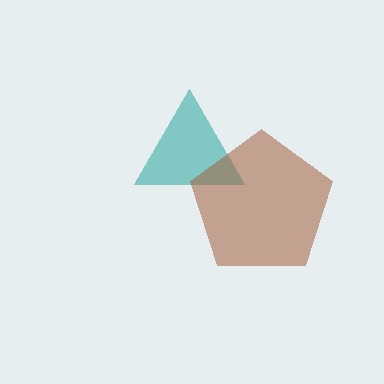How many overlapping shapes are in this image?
There are 2 overlapping shapes in the image.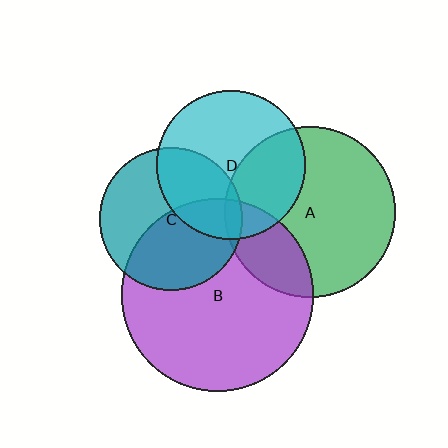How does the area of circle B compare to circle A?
Approximately 1.3 times.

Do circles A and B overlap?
Yes.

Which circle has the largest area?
Circle B (purple).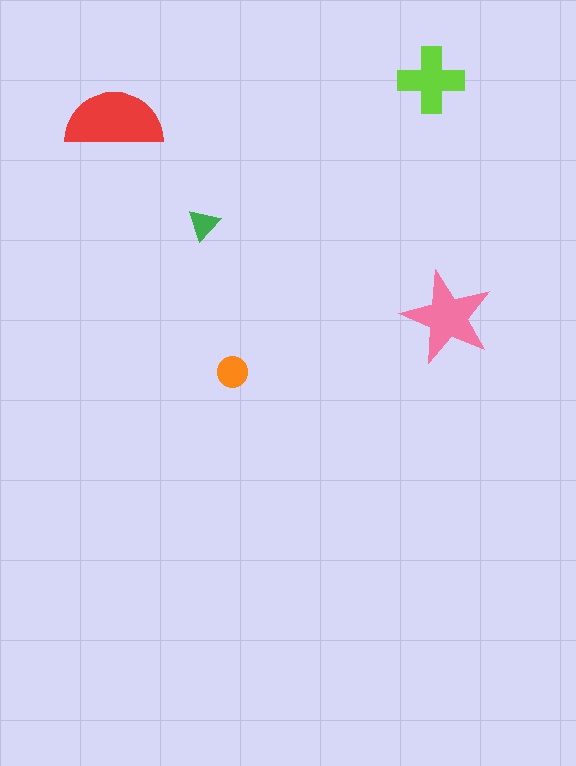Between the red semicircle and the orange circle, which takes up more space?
The red semicircle.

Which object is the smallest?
The green triangle.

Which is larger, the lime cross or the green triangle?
The lime cross.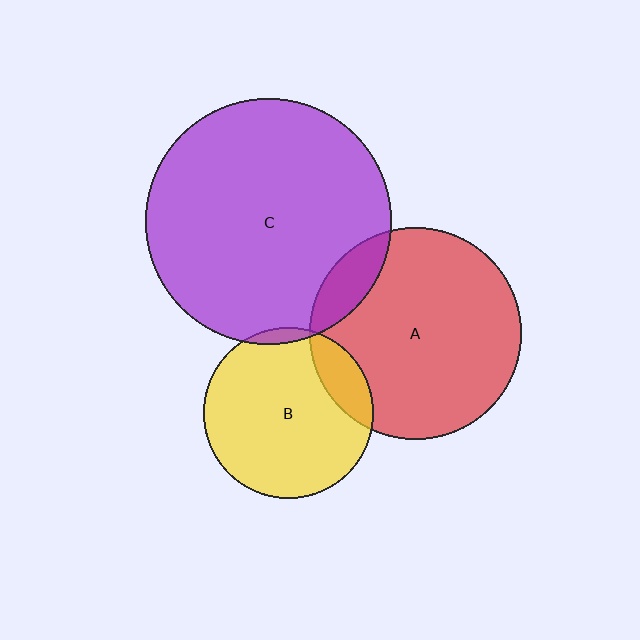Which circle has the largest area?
Circle C (purple).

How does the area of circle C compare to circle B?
Approximately 2.1 times.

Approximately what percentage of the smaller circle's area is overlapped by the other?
Approximately 10%.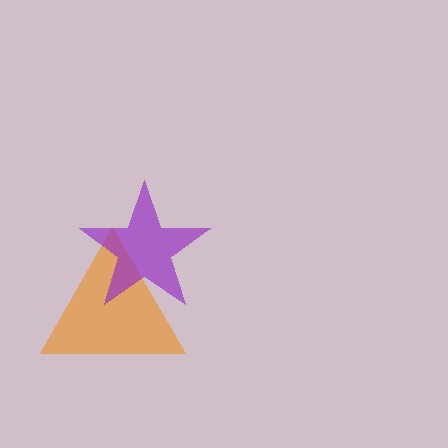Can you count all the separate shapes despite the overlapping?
Yes, there are 2 separate shapes.